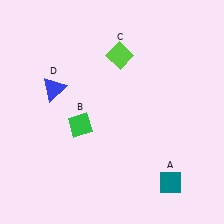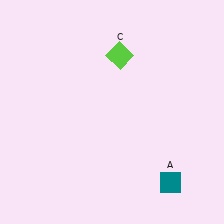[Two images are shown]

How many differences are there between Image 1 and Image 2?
There are 2 differences between the two images.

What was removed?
The blue triangle (D), the green diamond (B) were removed in Image 2.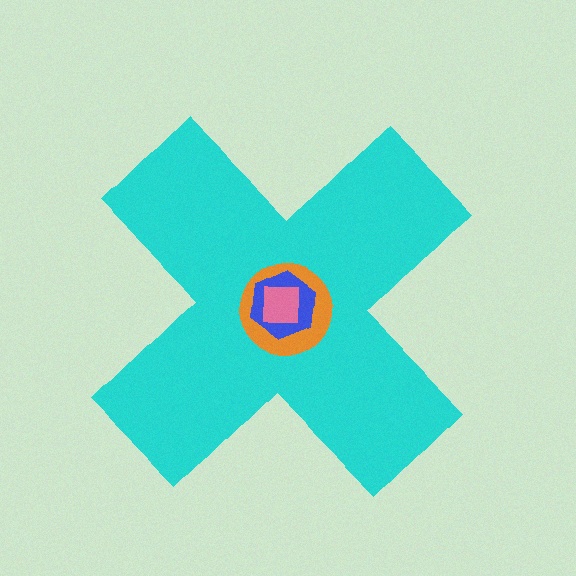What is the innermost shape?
The pink square.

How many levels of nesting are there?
4.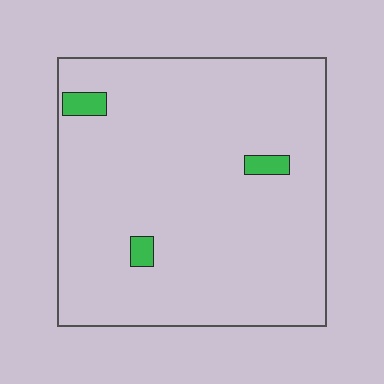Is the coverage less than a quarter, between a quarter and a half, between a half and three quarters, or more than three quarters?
Less than a quarter.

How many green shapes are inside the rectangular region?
3.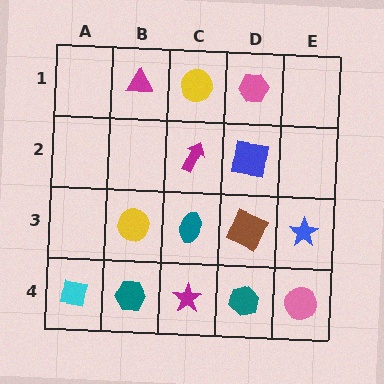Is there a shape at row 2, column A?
No, that cell is empty.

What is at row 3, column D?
A brown square.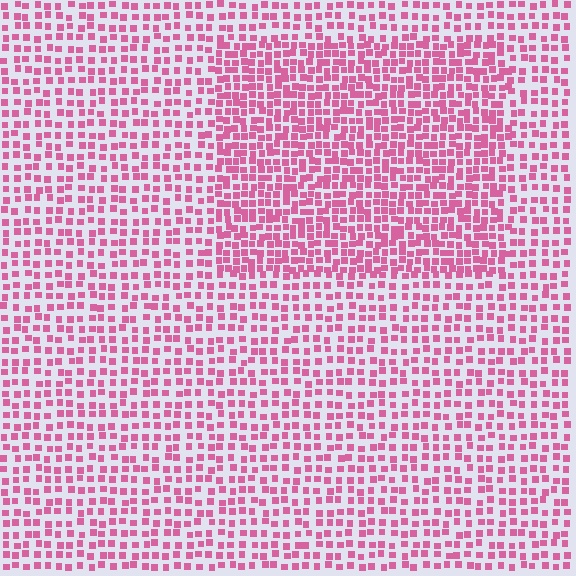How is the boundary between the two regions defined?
The boundary is defined by a change in element density (approximately 1.7x ratio). All elements are the same color, size, and shape.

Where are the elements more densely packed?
The elements are more densely packed inside the rectangle boundary.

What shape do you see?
I see a rectangle.